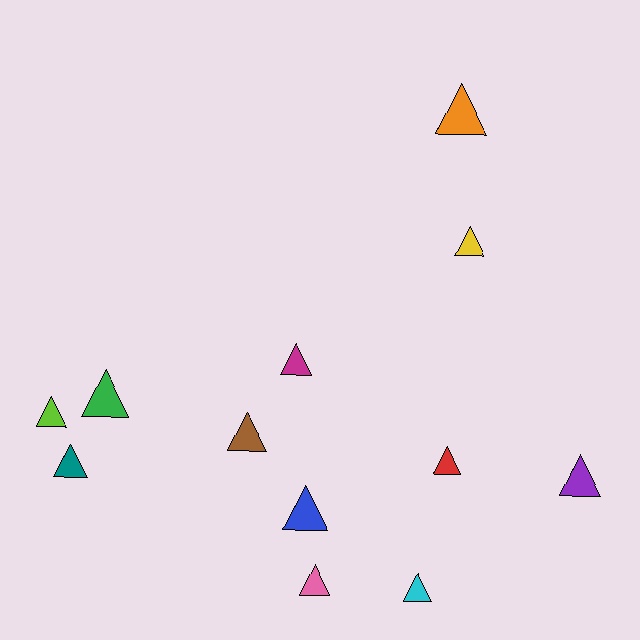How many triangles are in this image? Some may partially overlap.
There are 12 triangles.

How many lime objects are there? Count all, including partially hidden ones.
There is 1 lime object.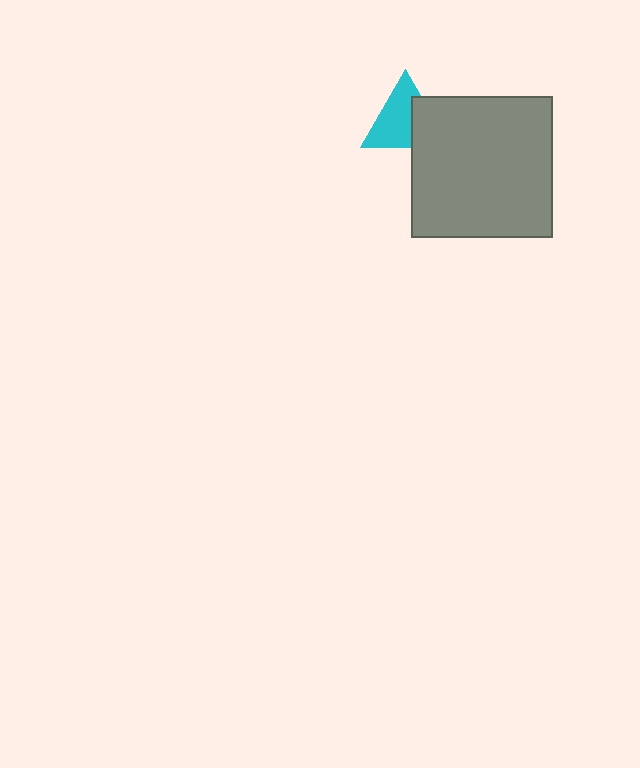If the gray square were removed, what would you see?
You would see the complete cyan triangle.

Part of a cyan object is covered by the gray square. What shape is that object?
It is a triangle.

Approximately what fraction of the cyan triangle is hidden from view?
Roughly 35% of the cyan triangle is hidden behind the gray square.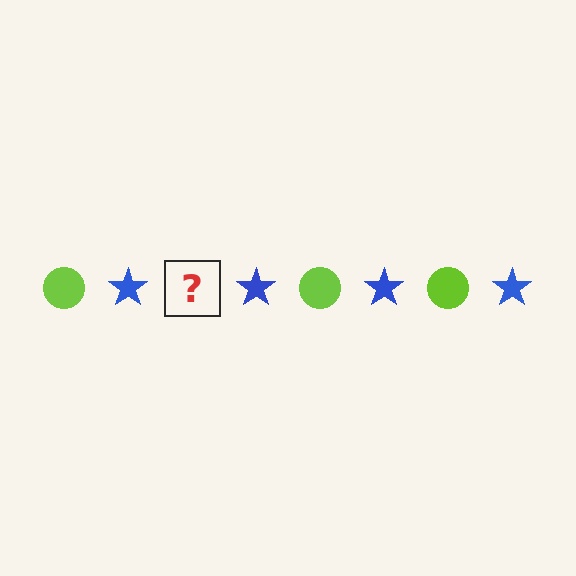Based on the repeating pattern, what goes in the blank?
The blank should be a lime circle.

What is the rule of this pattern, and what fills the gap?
The rule is that the pattern alternates between lime circle and blue star. The gap should be filled with a lime circle.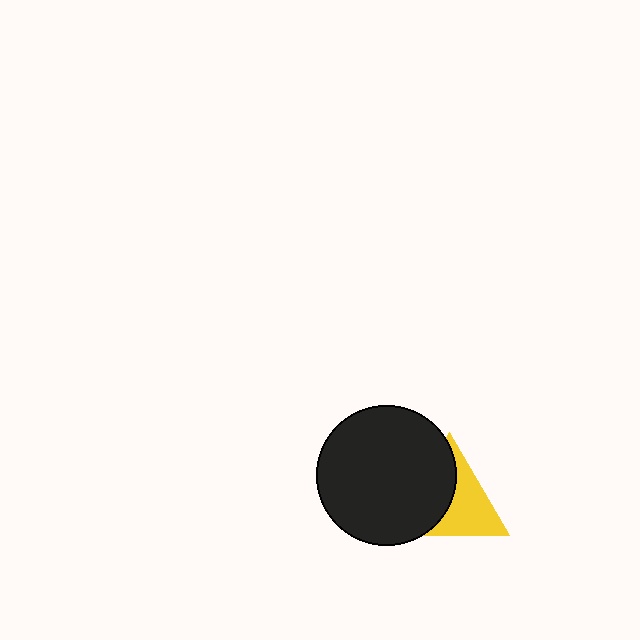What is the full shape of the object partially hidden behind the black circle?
The partially hidden object is a yellow triangle.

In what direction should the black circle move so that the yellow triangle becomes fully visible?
The black circle should move left. That is the shortest direction to clear the overlap and leave the yellow triangle fully visible.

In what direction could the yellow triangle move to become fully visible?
The yellow triangle could move right. That would shift it out from behind the black circle entirely.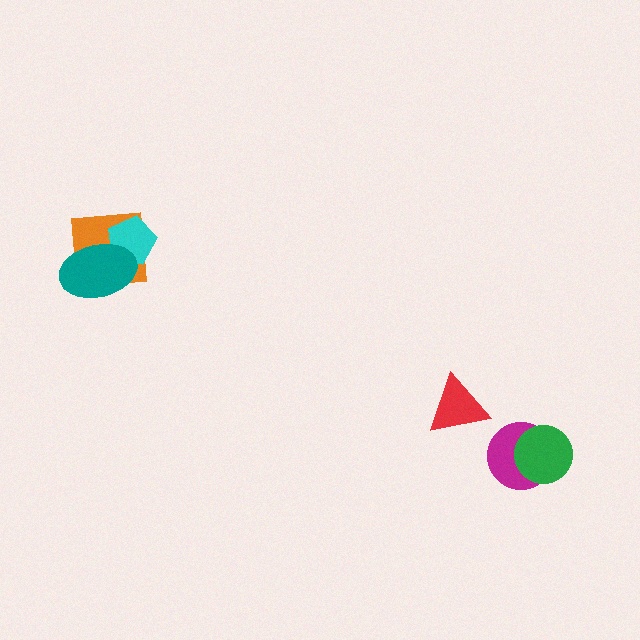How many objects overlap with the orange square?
2 objects overlap with the orange square.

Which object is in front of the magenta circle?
The green circle is in front of the magenta circle.